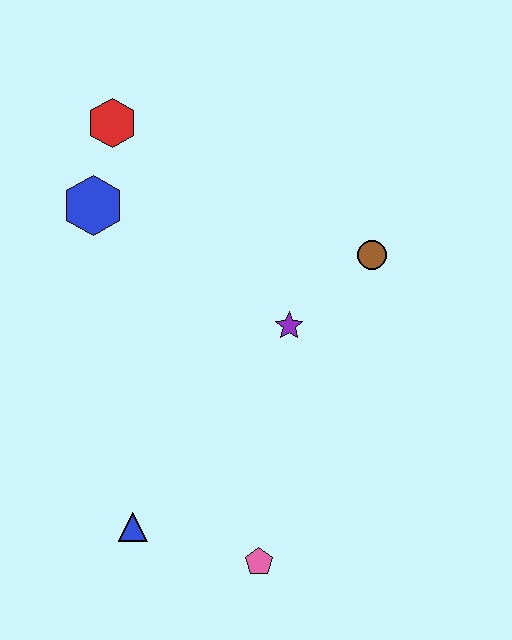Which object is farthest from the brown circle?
The blue triangle is farthest from the brown circle.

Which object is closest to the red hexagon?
The blue hexagon is closest to the red hexagon.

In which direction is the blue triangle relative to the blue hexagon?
The blue triangle is below the blue hexagon.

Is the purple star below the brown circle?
Yes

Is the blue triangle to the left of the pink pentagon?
Yes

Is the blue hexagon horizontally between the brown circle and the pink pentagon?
No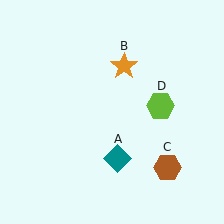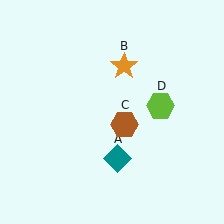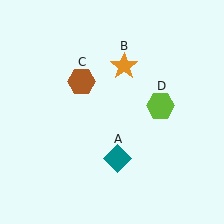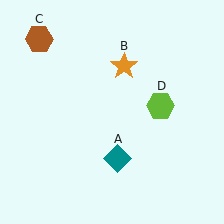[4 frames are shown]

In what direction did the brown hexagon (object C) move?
The brown hexagon (object C) moved up and to the left.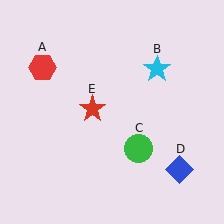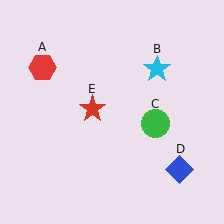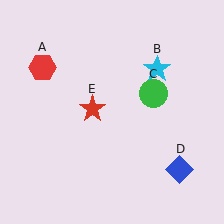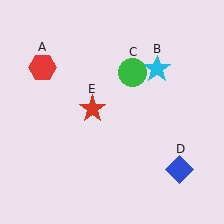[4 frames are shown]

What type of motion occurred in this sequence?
The green circle (object C) rotated counterclockwise around the center of the scene.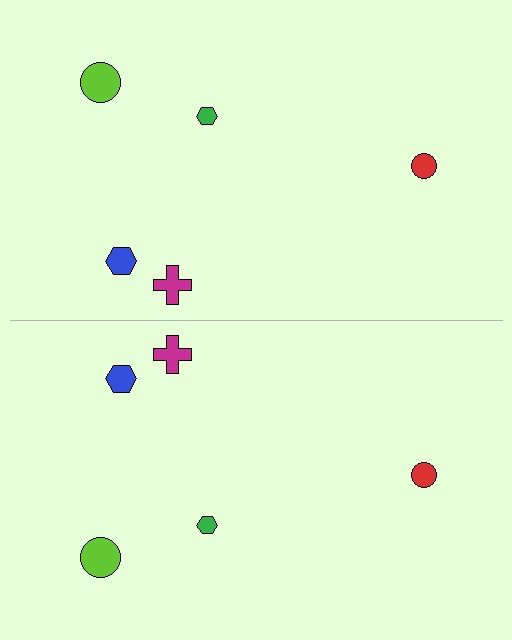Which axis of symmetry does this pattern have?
The pattern has a horizontal axis of symmetry running through the center of the image.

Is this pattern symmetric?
Yes, this pattern has bilateral (reflection) symmetry.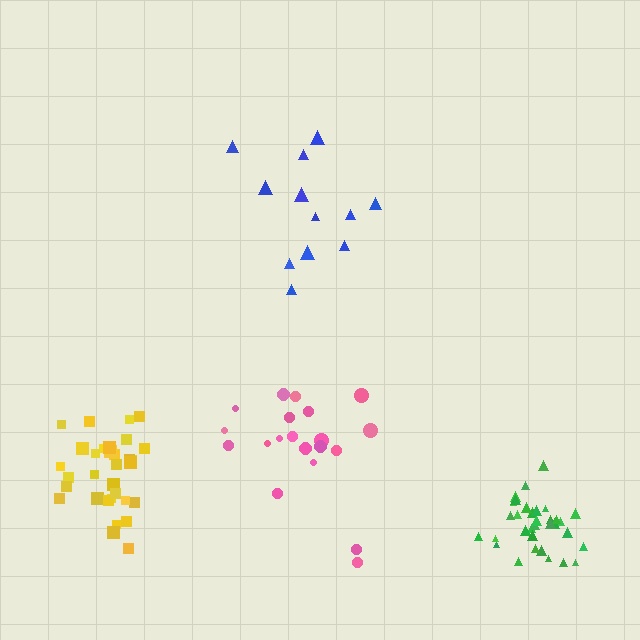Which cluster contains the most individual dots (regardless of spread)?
Green (35).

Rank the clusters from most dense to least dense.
green, yellow, pink, blue.